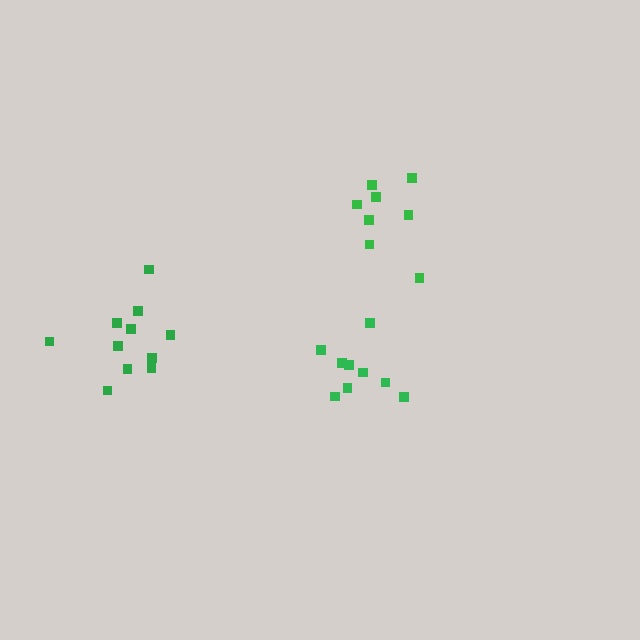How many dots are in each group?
Group 1: 9 dots, Group 2: 8 dots, Group 3: 11 dots (28 total).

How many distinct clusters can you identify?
There are 3 distinct clusters.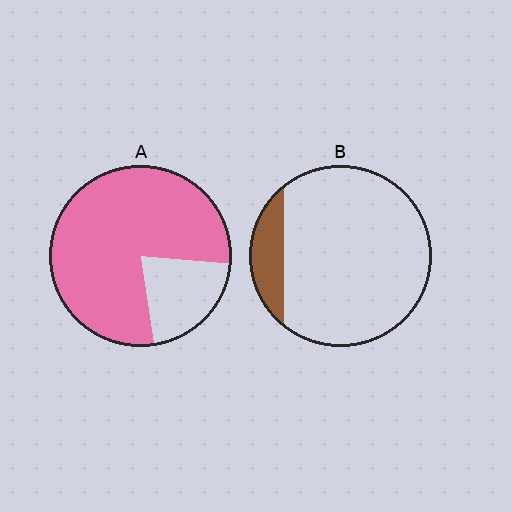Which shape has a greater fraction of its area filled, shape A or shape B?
Shape A.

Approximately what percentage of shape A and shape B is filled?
A is approximately 80% and B is approximately 15%.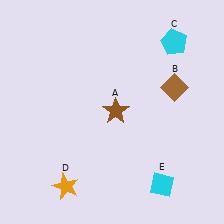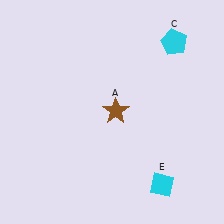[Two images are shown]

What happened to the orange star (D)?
The orange star (D) was removed in Image 2. It was in the bottom-left area of Image 1.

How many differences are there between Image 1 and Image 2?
There are 2 differences between the two images.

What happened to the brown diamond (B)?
The brown diamond (B) was removed in Image 2. It was in the top-right area of Image 1.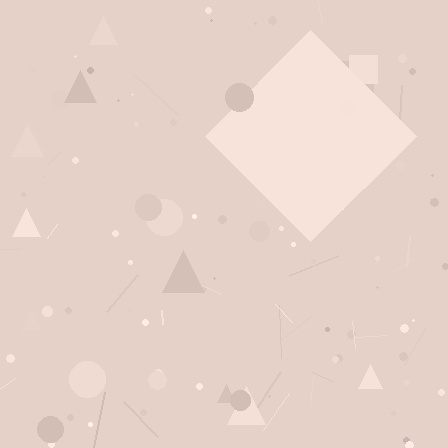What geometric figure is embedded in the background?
A diamond is embedded in the background.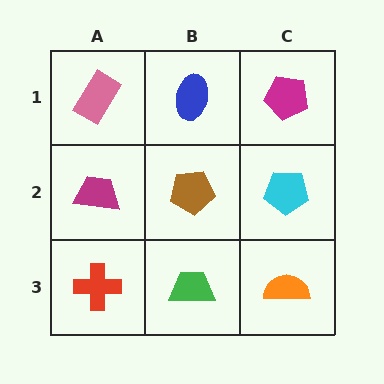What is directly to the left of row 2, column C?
A brown pentagon.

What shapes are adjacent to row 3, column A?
A magenta trapezoid (row 2, column A), a green trapezoid (row 3, column B).